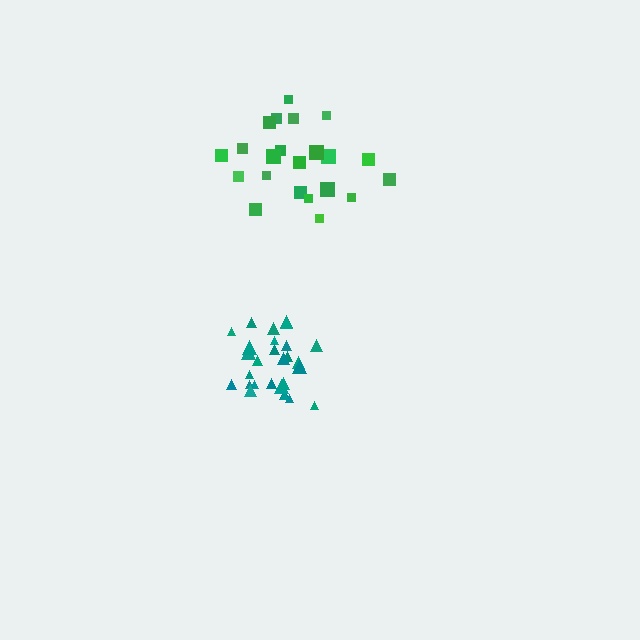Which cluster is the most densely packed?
Teal.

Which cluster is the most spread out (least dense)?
Green.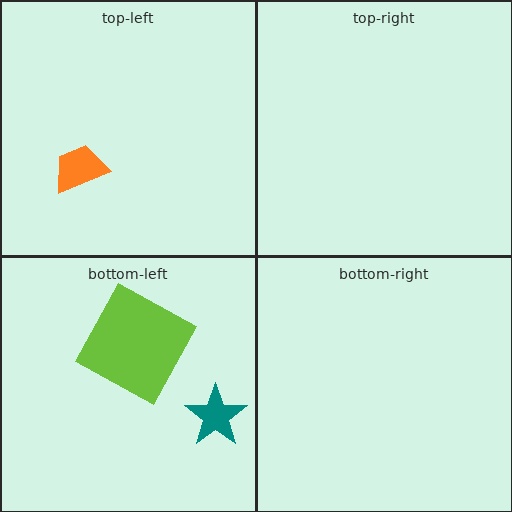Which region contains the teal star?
The bottom-left region.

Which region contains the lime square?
The bottom-left region.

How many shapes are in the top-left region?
1.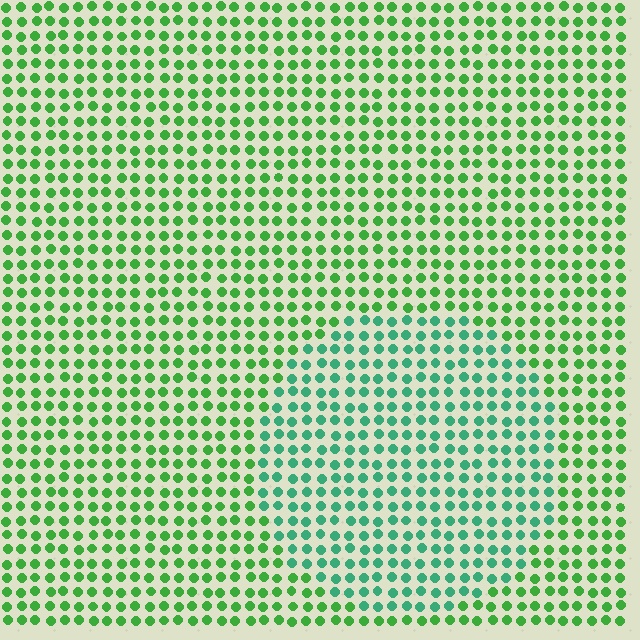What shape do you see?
I see a circle.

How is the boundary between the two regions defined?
The boundary is defined purely by a slight shift in hue (about 34 degrees). Spacing, size, and orientation are identical on both sides.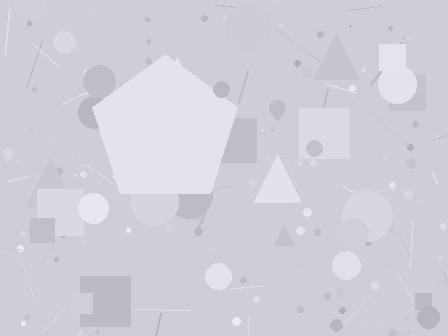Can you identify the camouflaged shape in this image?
The camouflaged shape is a pentagon.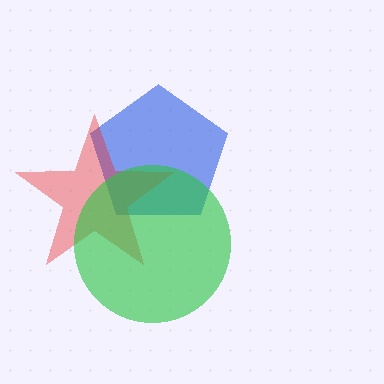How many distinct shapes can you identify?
There are 3 distinct shapes: a blue pentagon, a red star, a green circle.